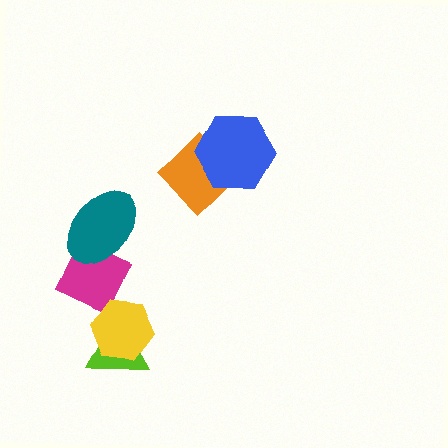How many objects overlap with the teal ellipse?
1 object overlaps with the teal ellipse.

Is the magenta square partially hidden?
Yes, it is partially covered by another shape.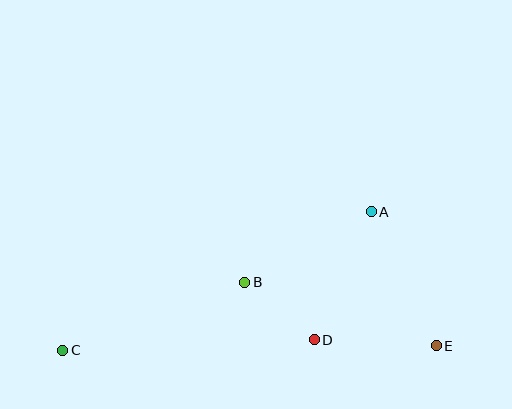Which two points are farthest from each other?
Points C and E are farthest from each other.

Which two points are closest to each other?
Points B and D are closest to each other.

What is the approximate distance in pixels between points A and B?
The distance between A and B is approximately 145 pixels.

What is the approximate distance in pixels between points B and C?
The distance between B and C is approximately 194 pixels.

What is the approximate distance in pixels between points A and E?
The distance between A and E is approximately 149 pixels.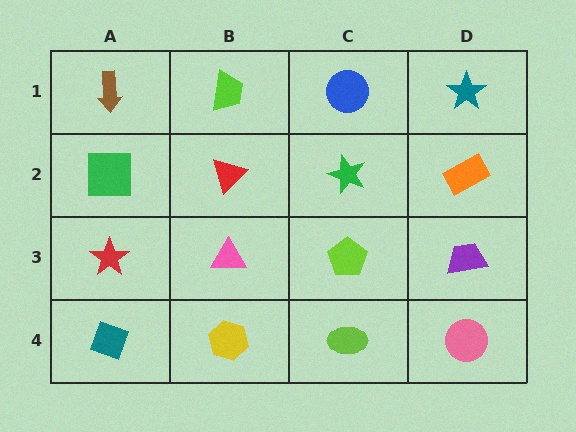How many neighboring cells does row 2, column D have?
3.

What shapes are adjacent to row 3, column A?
A green square (row 2, column A), a teal diamond (row 4, column A), a pink triangle (row 3, column B).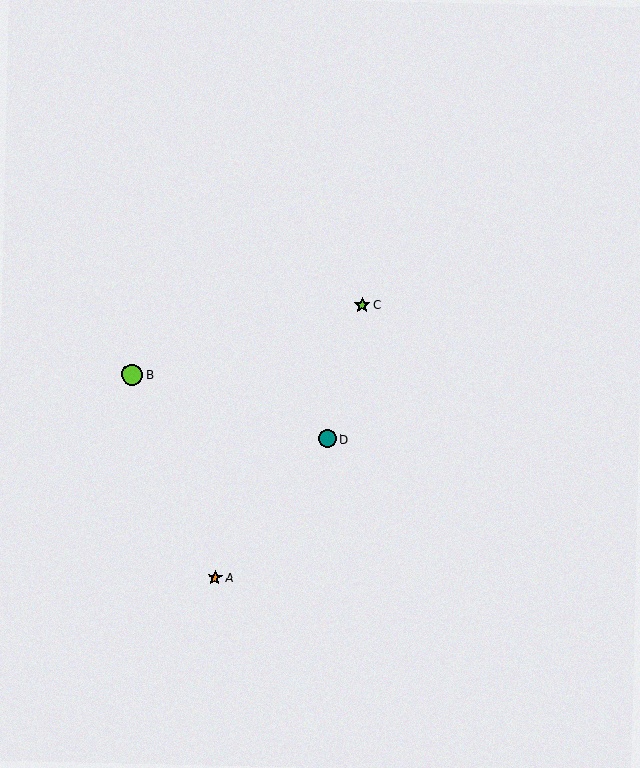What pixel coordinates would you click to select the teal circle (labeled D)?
Click at (327, 439) to select the teal circle D.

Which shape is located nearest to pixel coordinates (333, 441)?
The teal circle (labeled D) at (327, 439) is nearest to that location.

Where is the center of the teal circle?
The center of the teal circle is at (327, 439).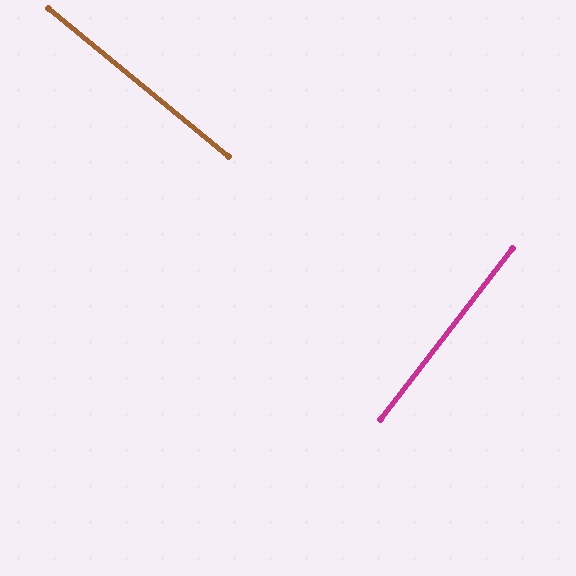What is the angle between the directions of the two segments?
Approximately 88 degrees.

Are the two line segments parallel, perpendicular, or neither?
Perpendicular — they meet at approximately 88°.